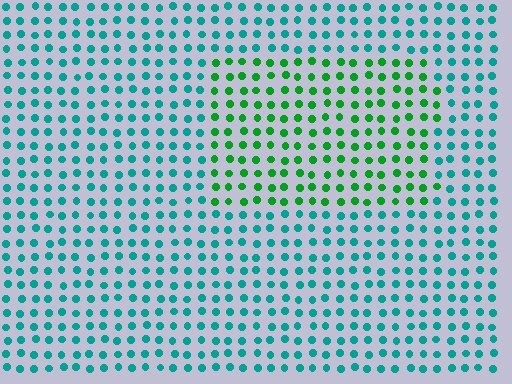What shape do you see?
I see a rectangle.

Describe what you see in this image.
The image is filled with small teal elements in a uniform arrangement. A rectangle-shaped region is visible where the elements are tinted to a slightly different hue, forming a subtle color boundary.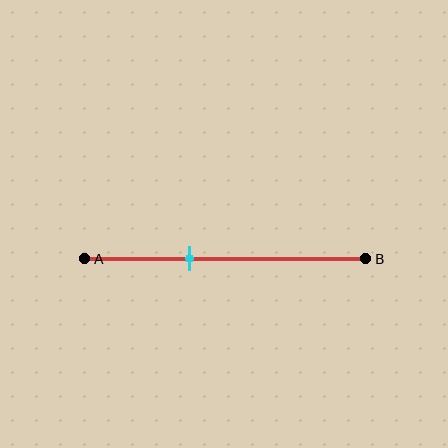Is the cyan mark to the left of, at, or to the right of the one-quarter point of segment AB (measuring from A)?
The cyan mark is to the right of the one-quarter point of segment AB.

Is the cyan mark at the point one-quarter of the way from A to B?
No, the mark is at about 35% from A, not at the 25% one-quarter point.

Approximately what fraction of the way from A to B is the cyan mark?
The cyan mark is approximately 35% of the way from A to B.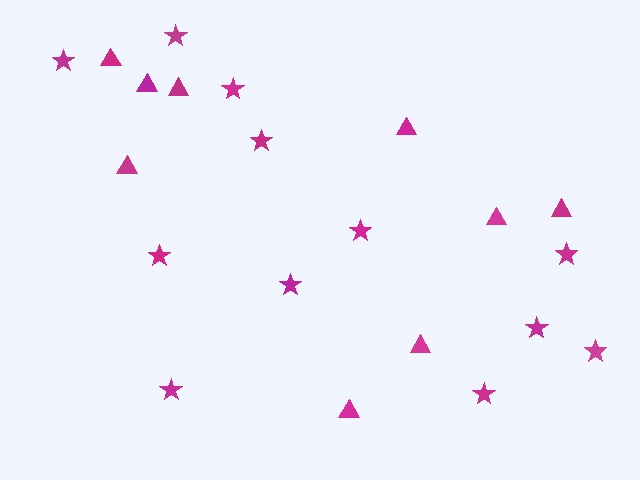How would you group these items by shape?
There are 2 groups: one group of stars (12) and one group of triangles (9).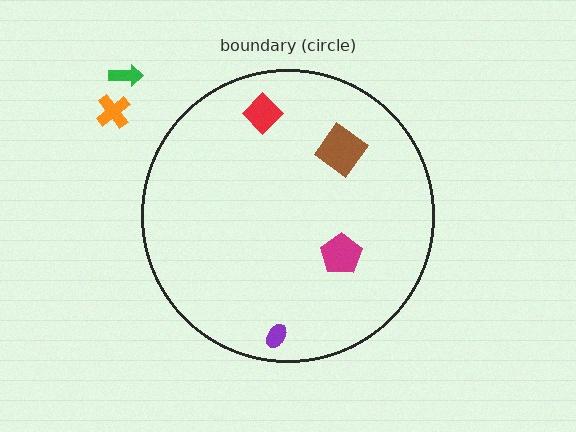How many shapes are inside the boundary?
4 inside, 2 outside.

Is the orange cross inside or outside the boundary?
Outside.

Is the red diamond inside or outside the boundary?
Inside.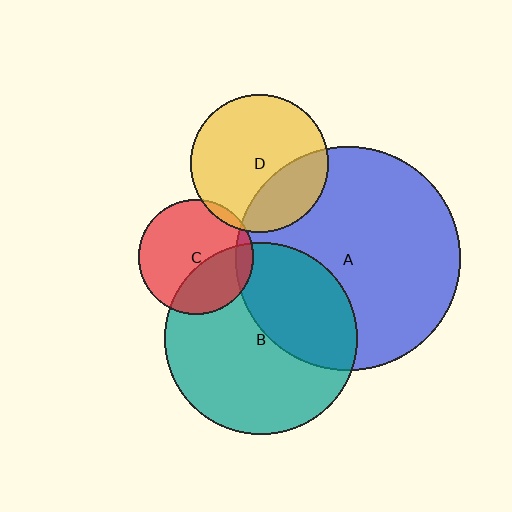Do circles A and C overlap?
Yes.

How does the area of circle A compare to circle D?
Approximately 2.7 times.